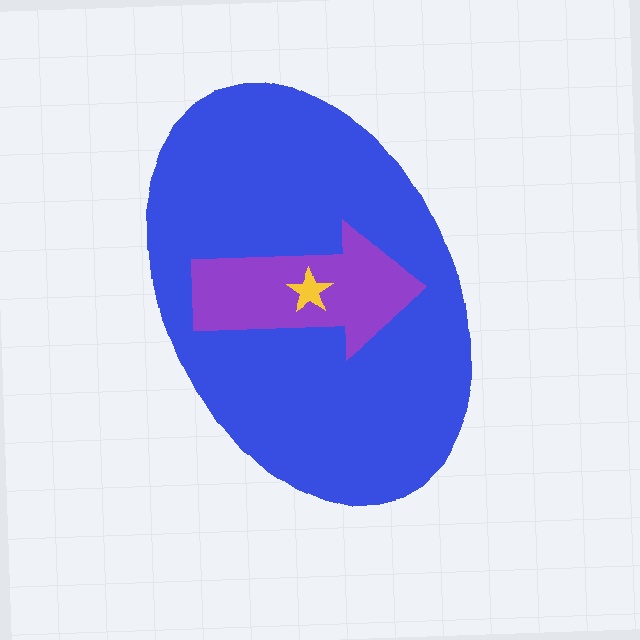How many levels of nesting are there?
3.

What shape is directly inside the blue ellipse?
The purple arrow.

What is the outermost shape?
The blue ellipse.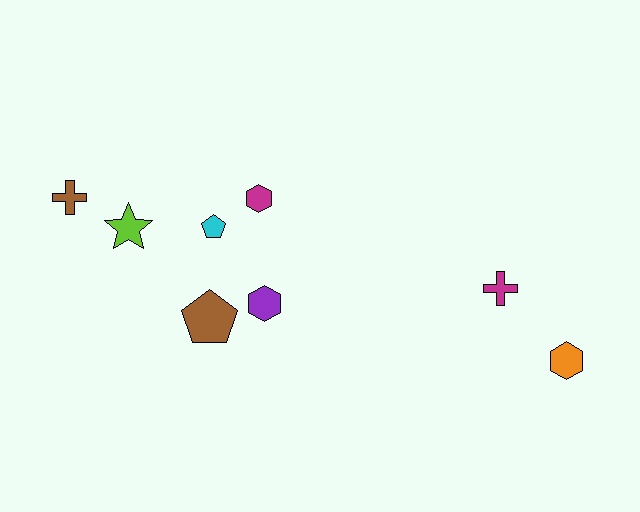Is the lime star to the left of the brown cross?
No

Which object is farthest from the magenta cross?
The brown cross is farthest from the magenta cross.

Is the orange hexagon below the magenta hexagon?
Yes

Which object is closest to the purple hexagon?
The brown pentagon is closest to the purple hexagon.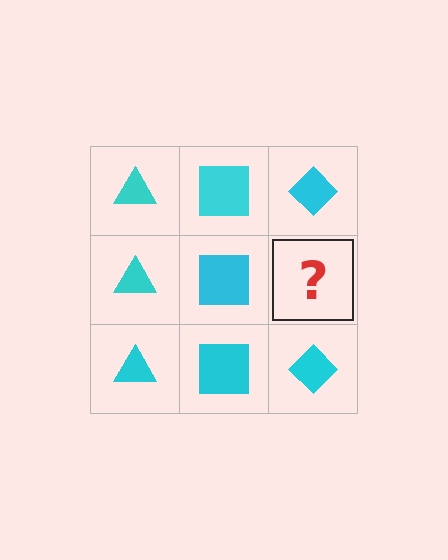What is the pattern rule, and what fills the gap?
The rule is that each column has a consistent shape. The gap should be filled with a cyan diamond.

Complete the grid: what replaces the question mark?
The question mark should be replaced with a cyan diamond.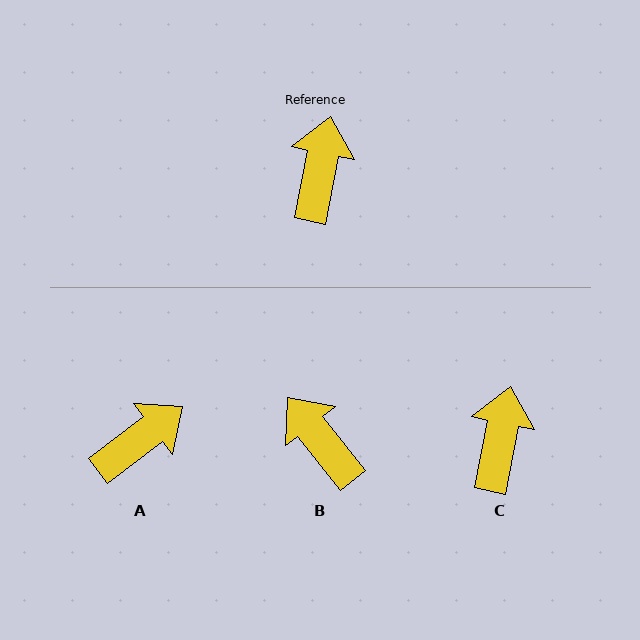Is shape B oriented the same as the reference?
No, it is off by about 49 degrees.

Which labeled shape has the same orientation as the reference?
C.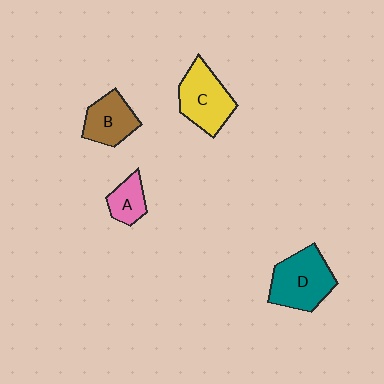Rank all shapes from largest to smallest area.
From largest to smallest: D (teal), C (yellow), B (brown), A (pink).